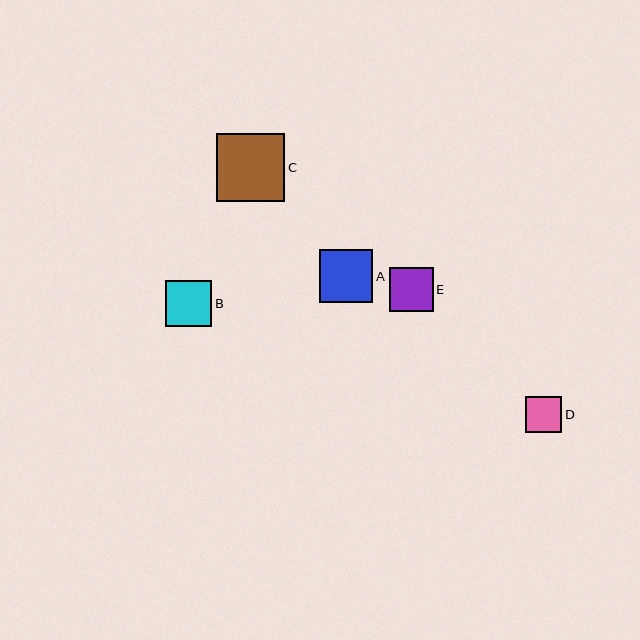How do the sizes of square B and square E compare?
Square B and square E are approximately the same size.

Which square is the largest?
Square C is the largest with a size of approximately 68 pixels.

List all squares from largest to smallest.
From largest to smallest: C, A, B, E, D.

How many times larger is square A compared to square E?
Square A is approximately 1.2 times the size of square E.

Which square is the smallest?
Square D is the smallest with a size of approximately 36 pixels.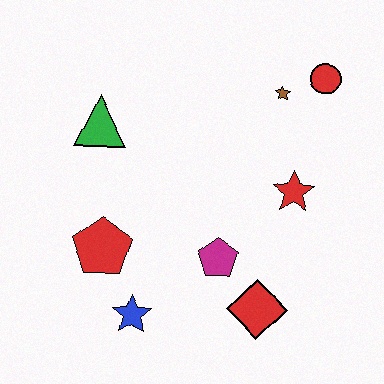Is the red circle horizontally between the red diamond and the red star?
No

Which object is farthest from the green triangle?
The red diamond is farthest from the green triangle.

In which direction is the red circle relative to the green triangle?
The red circle is to the right of the green triangle.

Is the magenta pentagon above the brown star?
No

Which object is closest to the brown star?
The red circle is closest to the brown star.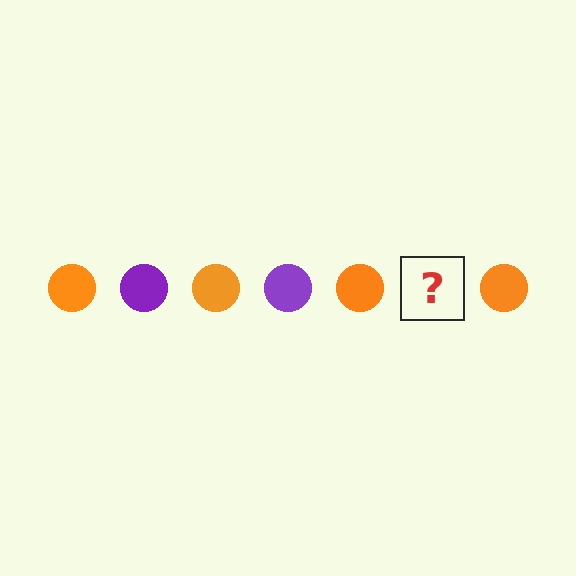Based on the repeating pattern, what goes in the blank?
The blank should be a purple circle.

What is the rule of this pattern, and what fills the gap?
The rule is that the pattern cycles through orange, purple circles. The gap should be filled with a purple circle.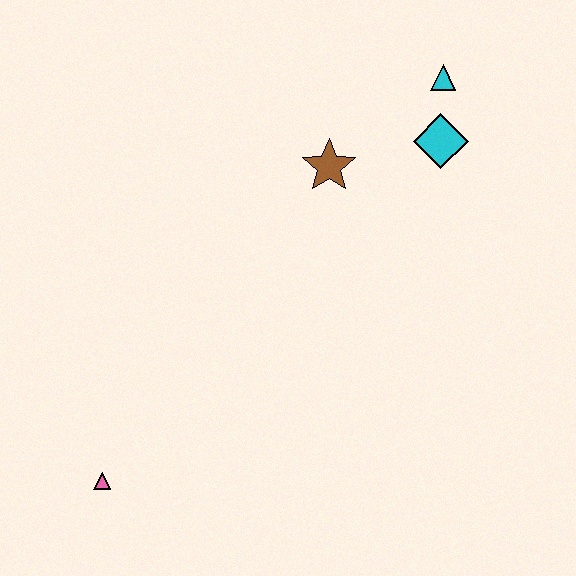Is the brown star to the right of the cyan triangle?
No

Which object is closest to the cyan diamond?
The cyan triangle is closest to the cyan diamond.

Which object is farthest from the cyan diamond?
The pink triangle is farthest from the cyan diamond.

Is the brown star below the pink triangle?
No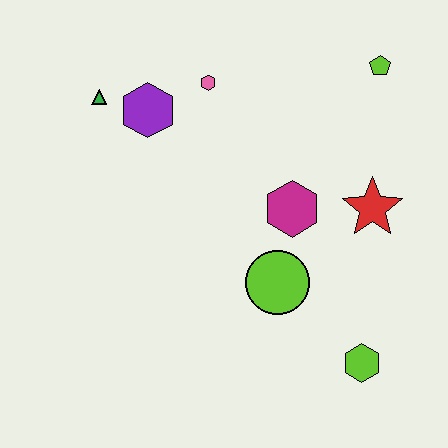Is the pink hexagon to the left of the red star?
Yes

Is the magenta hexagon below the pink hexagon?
Yes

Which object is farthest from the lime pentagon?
The lime hexagon is farthest from the lime pentagon.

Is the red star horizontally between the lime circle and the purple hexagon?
No